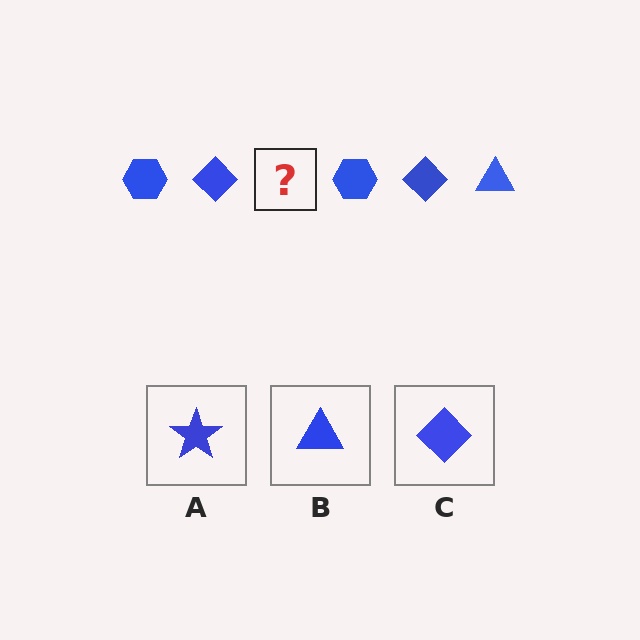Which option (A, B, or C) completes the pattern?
B.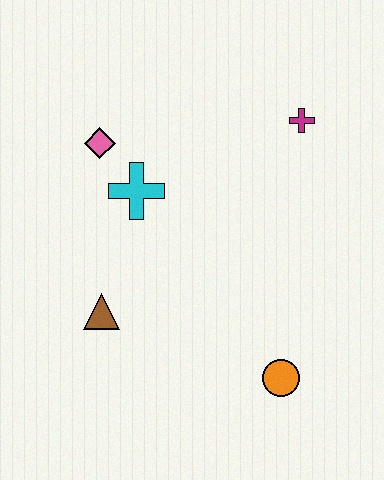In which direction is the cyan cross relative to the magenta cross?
The cyan cross is to the left of the magenta cross.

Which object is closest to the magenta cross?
The cyan cross is closest to the magenta cross.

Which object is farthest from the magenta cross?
The brown triangle is farthest from the magenta cross.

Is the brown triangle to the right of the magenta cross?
No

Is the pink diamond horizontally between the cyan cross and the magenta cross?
No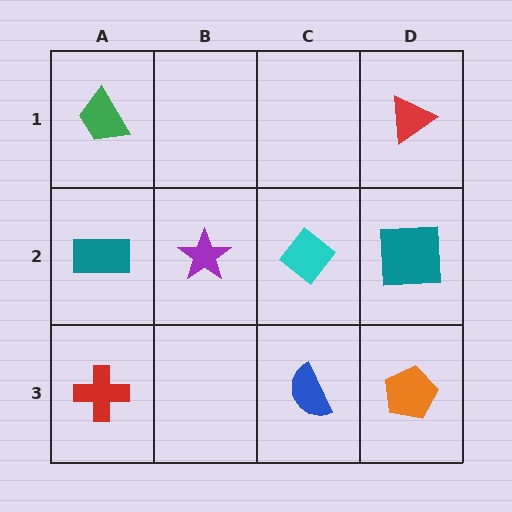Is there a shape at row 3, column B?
No, that cell is empty.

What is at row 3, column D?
An orange pentagon.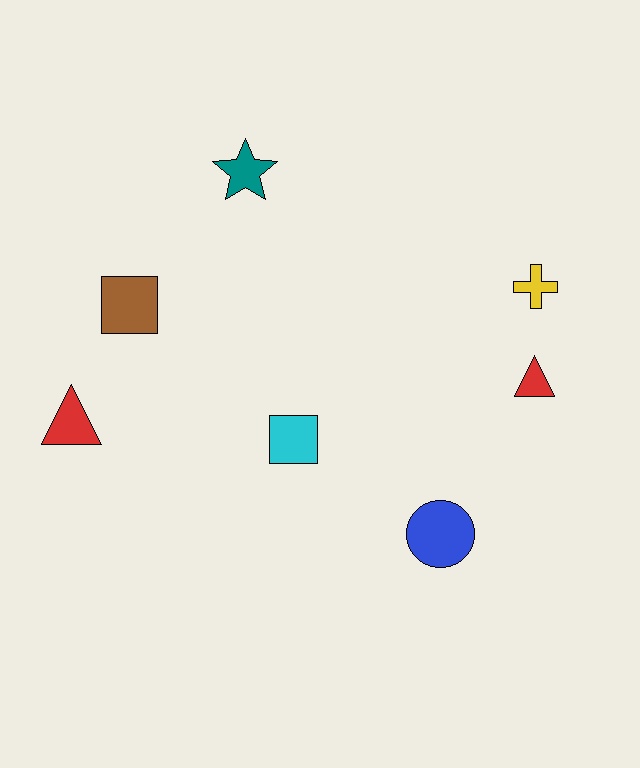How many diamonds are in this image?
There are no diamonds.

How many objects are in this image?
There are 7 objects.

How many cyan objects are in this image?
There is 1 cyan object.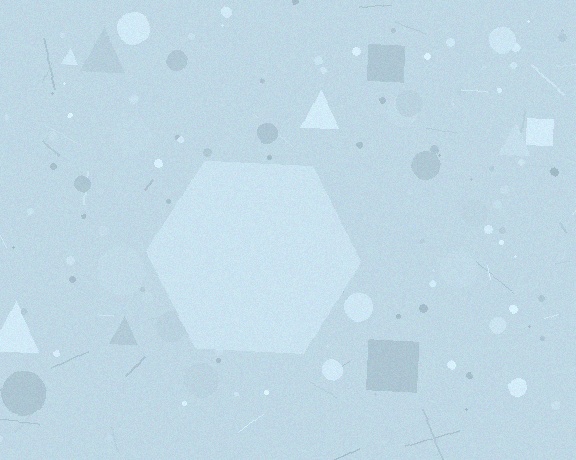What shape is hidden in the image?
A hexagon is hidden in the image.